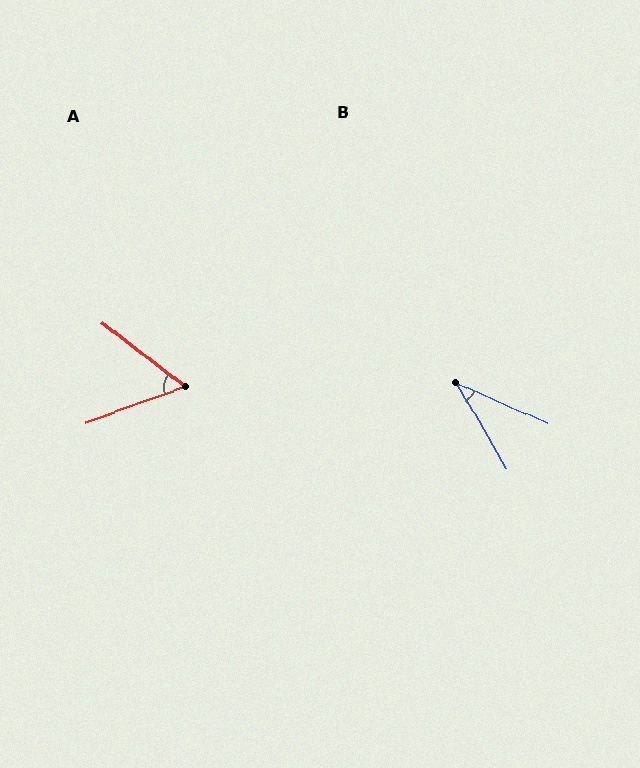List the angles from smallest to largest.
B (36°), A (57°).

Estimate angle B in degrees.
Approximately 36 degrees.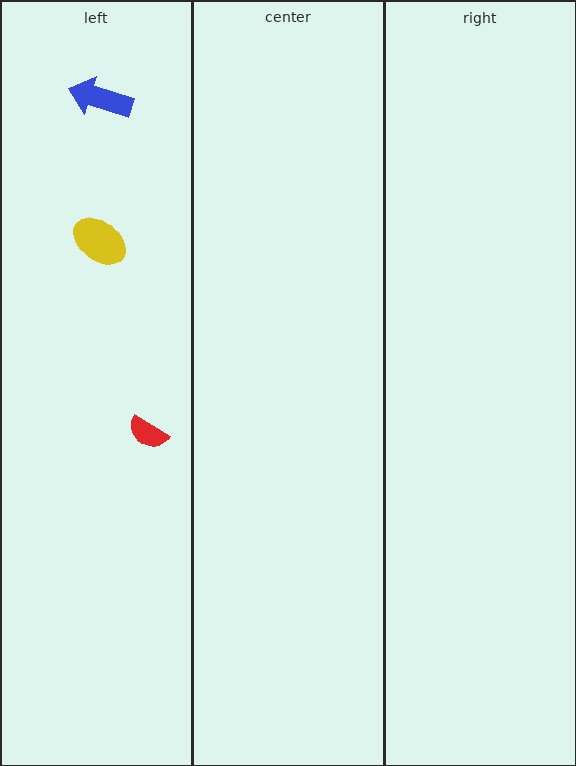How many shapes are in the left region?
3.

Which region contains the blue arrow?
The left region.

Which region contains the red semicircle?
The left region.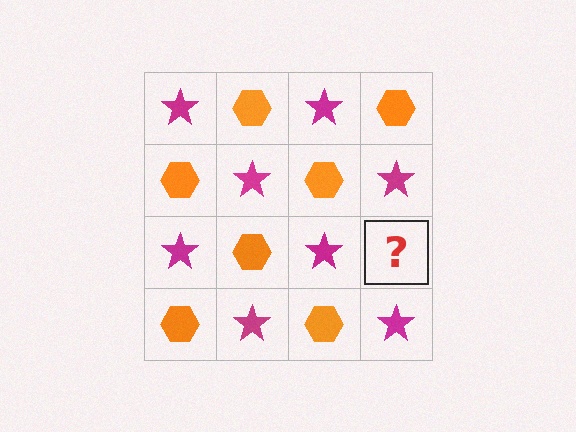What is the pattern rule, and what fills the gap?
The rule is that it alternates magenta star and orange hexagon in a checkerboard pattern. The gap should be filled with an orange hexagon.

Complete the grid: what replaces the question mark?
The question mark should be replaced with an orange hexagon.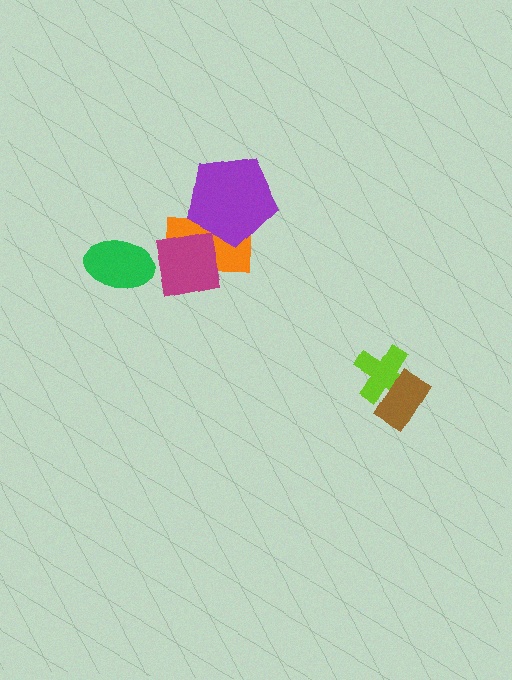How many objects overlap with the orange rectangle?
2 objects overlap with the orange rectangle.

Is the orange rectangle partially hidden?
Yes, it is partially covered by another shape.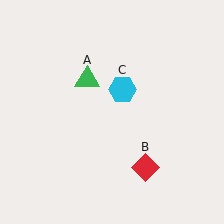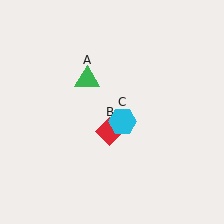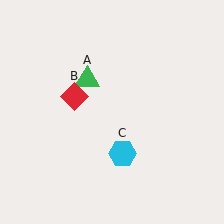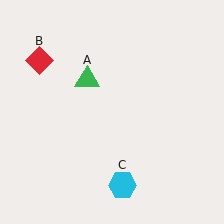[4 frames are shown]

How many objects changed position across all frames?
2 objects changed position: red diamond (object B), cyan hexagon (object C).